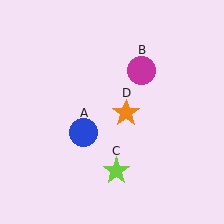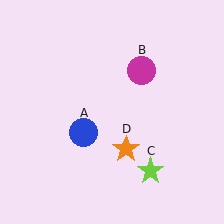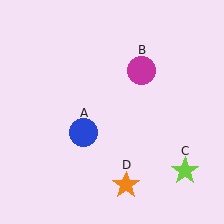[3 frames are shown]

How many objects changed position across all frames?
2 objects changed position: lime star (object C), orange star (object D).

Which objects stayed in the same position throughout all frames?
Blue circle (object A) and magenta circle (object B) remained stationary.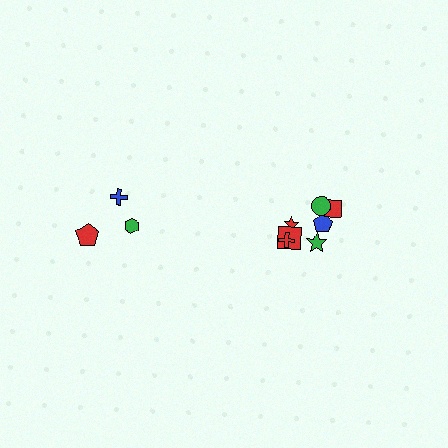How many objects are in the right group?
There are 7 objects.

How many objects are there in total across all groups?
There are 10 objects.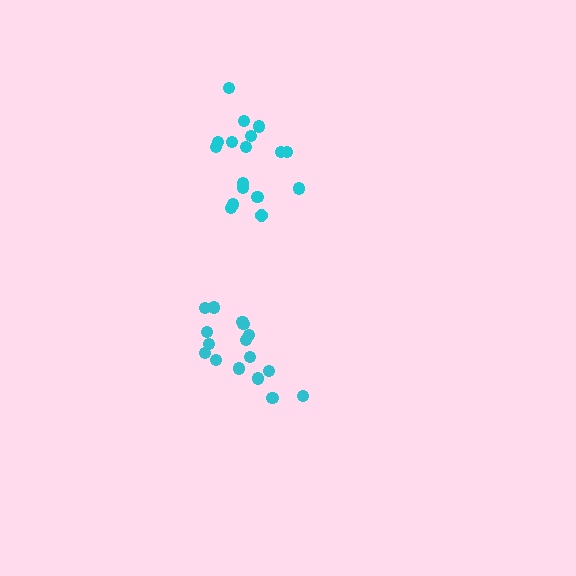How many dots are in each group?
Group 1: 17 dots, Group 2: 16 dots (33 total).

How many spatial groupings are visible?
There are 2 spatial groupings.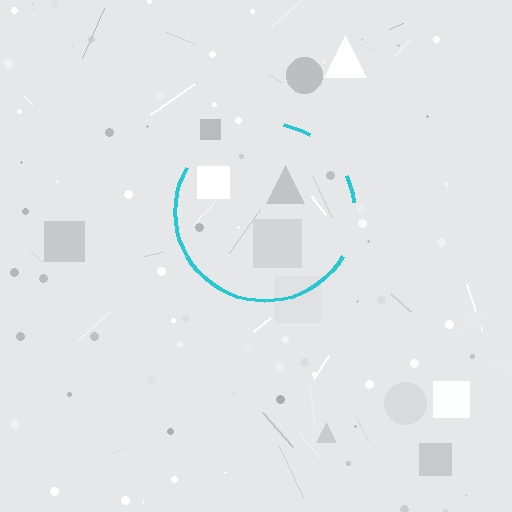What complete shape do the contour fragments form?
The contour fragments form a circle.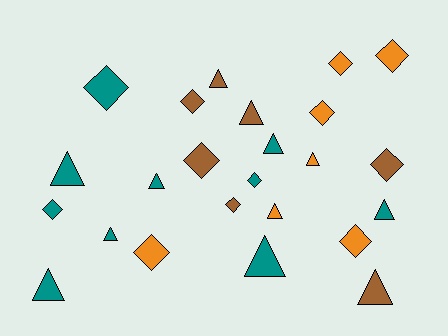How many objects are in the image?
There are 24 objects.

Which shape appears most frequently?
Diamond, with 12 objects.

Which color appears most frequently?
Teal, with 10 objects.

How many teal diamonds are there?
There are 3 teal diamonds.